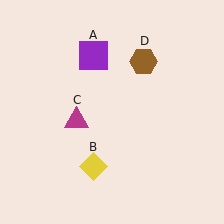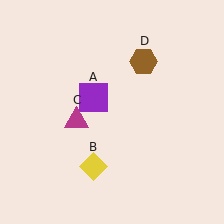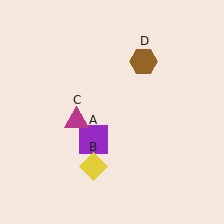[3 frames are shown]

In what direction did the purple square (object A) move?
The purple square (object A) moved down.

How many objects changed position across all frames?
1 object changed position: purple square (object A).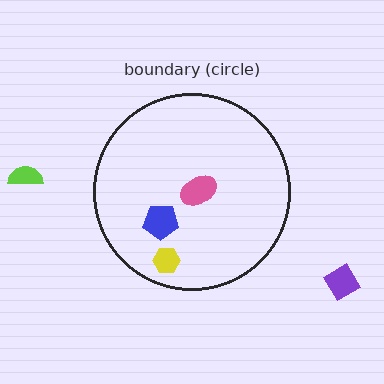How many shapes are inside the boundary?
3 inside, 2 outside.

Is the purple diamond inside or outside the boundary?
Outside.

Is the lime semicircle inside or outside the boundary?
Outside.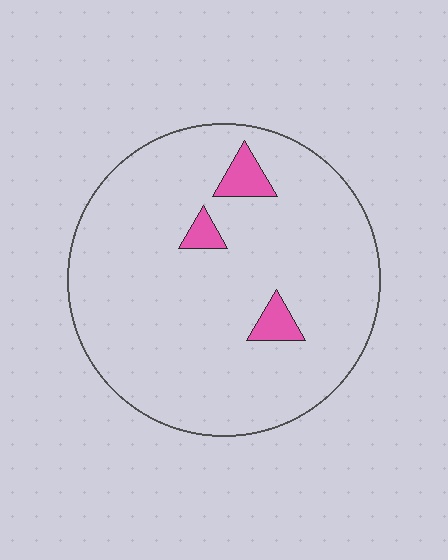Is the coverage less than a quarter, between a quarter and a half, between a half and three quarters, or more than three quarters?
Less than a quarter.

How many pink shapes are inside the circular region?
3.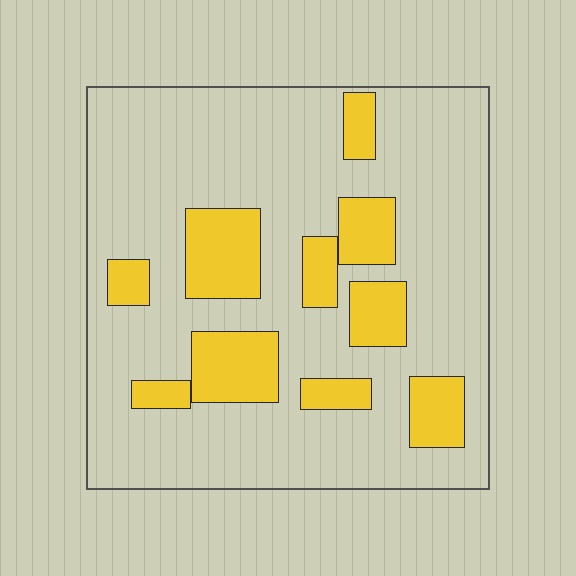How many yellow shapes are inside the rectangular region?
10.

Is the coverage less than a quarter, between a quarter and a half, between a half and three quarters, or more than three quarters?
Less than a quarter.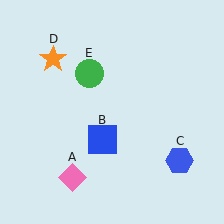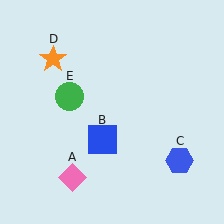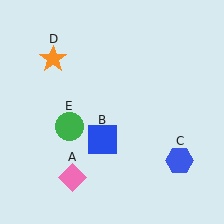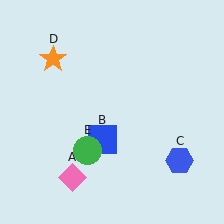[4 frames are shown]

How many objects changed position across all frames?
1 object changed position: green circle (object E).